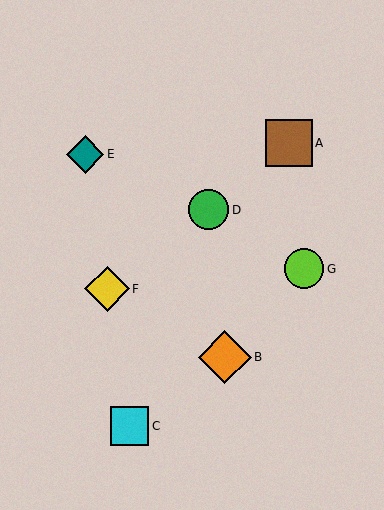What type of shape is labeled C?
Shape C is a cyan square.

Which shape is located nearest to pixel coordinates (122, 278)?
The yellow diamond (labeled F) at (107, 289) is nearest to that location.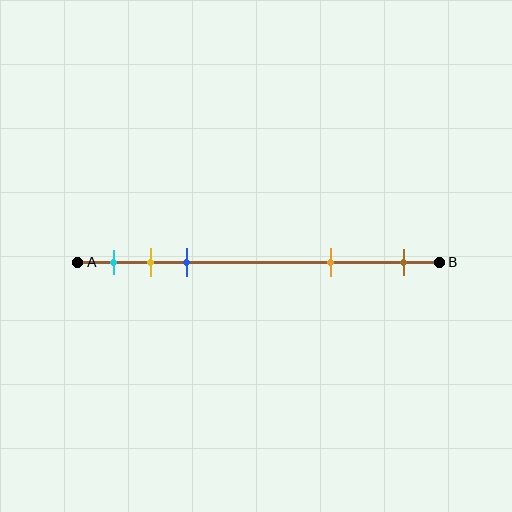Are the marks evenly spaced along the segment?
No, the marks are not evenly spaced.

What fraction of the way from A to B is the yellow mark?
The yellow mark is approximately 20% (0.2) of the way from A to B.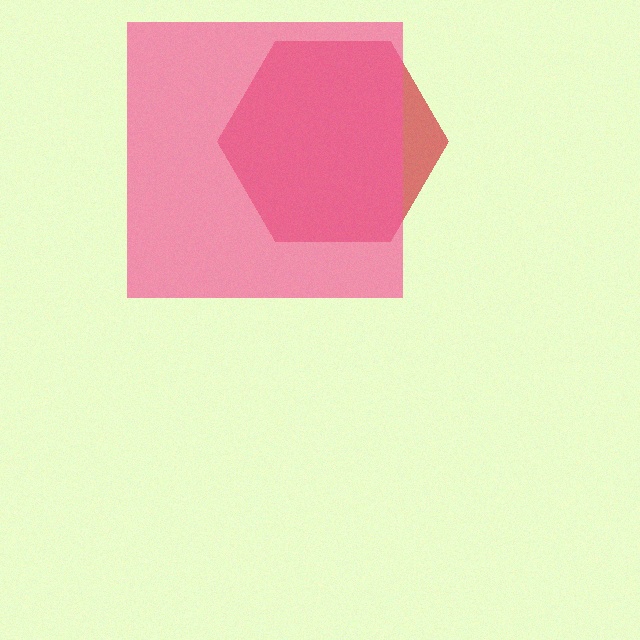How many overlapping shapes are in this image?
There are 2 overlapping shapes in the image.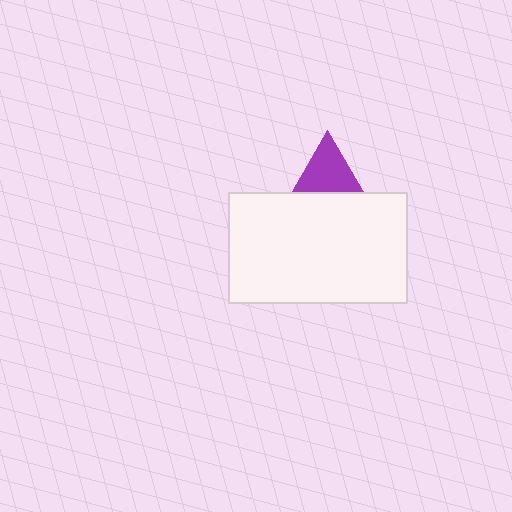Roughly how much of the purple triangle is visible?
About half of it is visible (roughly 47%).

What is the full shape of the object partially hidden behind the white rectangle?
The partially hidden object is a purple triangle.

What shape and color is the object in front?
The object in front is a white rectangle.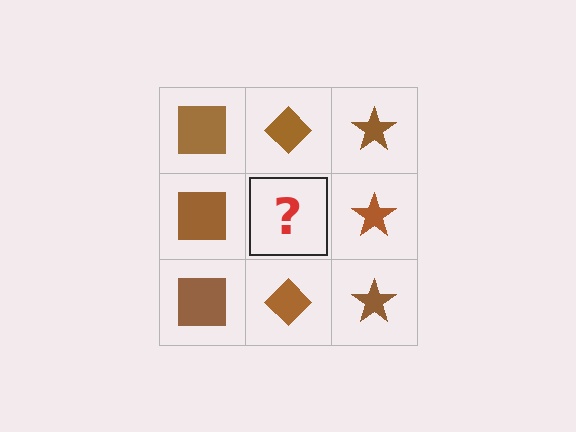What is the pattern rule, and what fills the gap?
The rule is that each column has a consistent shape. The gap should be filled with a brown diamond.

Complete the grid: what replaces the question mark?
The question mark should be replaced with a brown diamond.